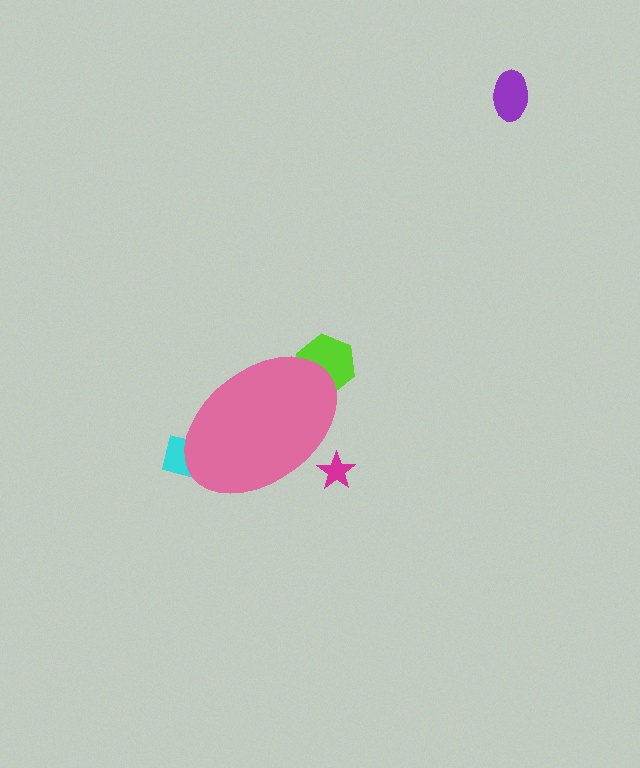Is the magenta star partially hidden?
Yes, the magenta star is partially hidden behind the pink ellipse.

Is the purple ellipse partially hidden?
No, the purple ellipse is fully visible.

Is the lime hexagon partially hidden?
Yes, the lime hexagon is partially hidden behind the pink ellipse.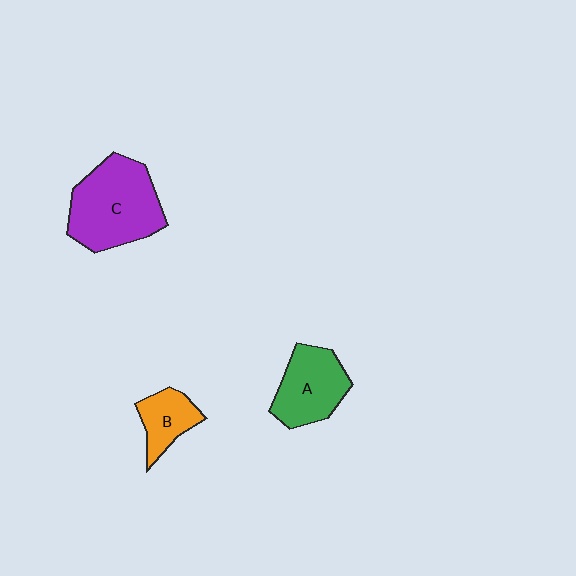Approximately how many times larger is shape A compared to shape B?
Approximately 1.6 times.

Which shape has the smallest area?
Shape B (orange).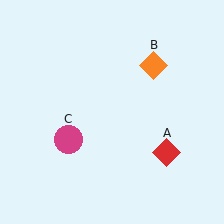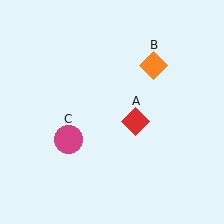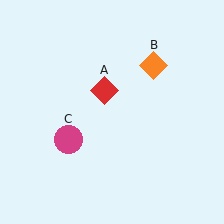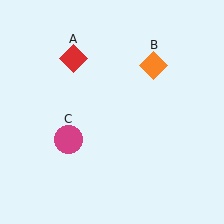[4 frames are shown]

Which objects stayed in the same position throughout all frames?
Orange diamond (object B) and magenta circle (object C) remained stationary.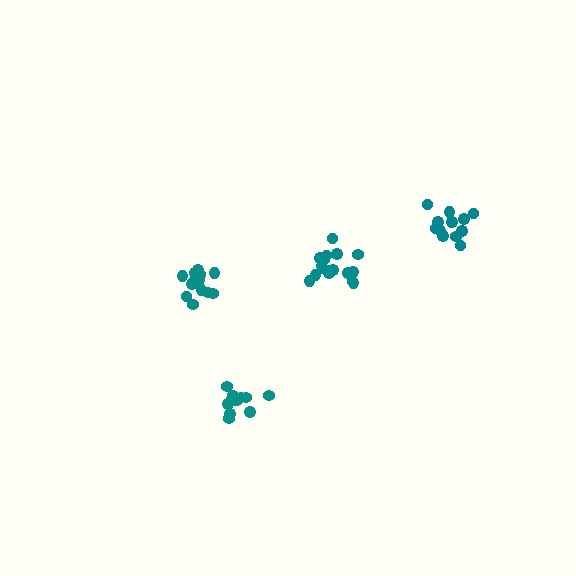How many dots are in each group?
Group 1: 14 dots, Group 2: 13 dots, Group 3: 16 dots, Group 4: 12 dots (55 total).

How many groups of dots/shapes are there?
There are 4 groups.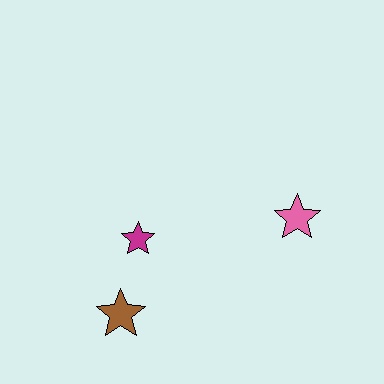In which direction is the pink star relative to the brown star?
The pink star is to the right of the brown star.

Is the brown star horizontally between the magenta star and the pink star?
No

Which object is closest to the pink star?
The magenta star is closest to the pink star.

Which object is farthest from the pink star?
The brown star is farthest from the pink star.